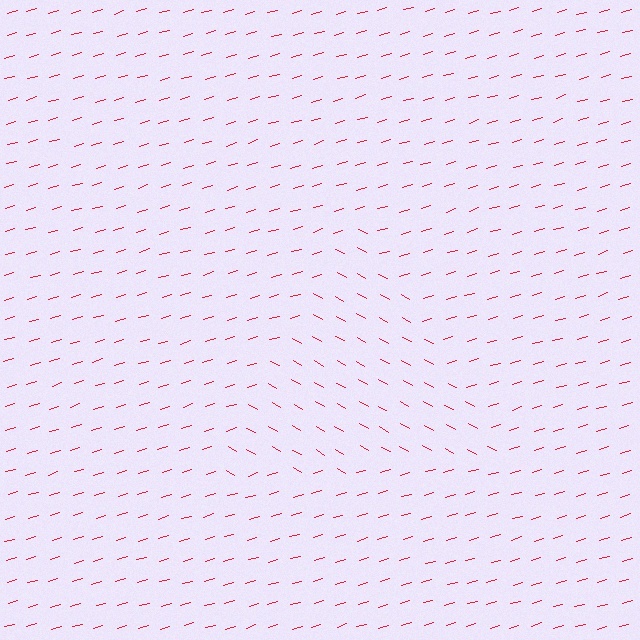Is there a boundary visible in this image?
Yes, there is a texture boundary formed by a change in line orientation.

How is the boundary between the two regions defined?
The boundary is defined purely by a change in line orientation (approximately 45 degrees difference). All lines are the same color and thickness.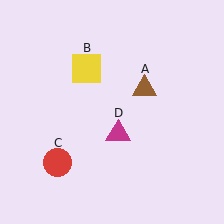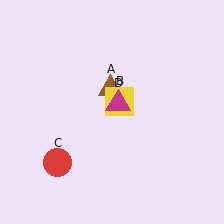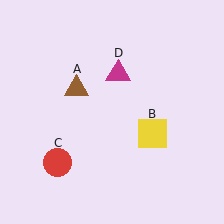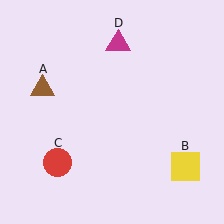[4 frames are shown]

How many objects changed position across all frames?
3 objects changed position: brown triangle (object A), yellow square (object B), magenta triangle (object D).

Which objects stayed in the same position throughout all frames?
Red circle (object C) remained stationary.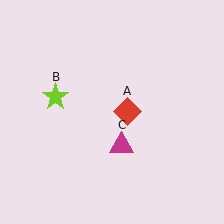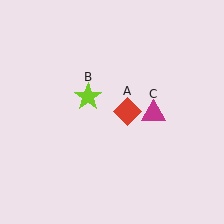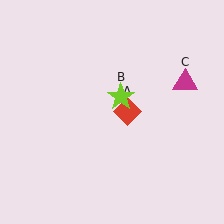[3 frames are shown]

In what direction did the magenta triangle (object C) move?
The magenta triangle (object C) moved up and to the right.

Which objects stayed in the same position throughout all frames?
Red diamond (object A) remained stationary.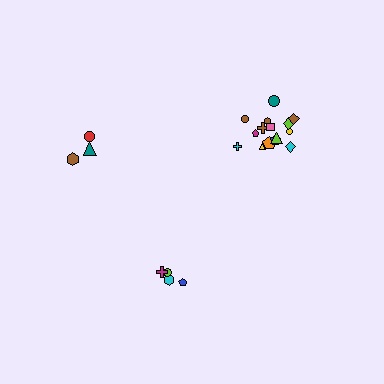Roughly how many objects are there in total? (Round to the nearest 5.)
Roughly 20 objects in total.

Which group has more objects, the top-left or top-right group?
The top-right group.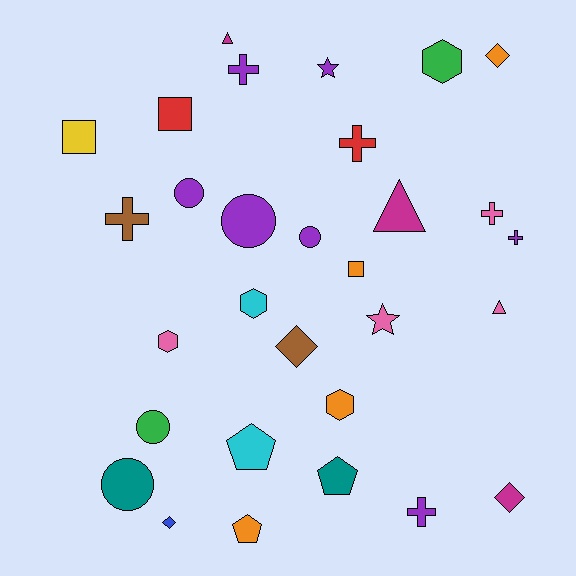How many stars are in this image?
There are 2 stars.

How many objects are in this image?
There are 30 objects.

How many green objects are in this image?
There are 2 green objects.